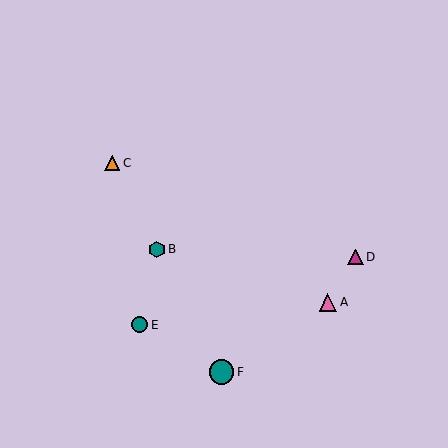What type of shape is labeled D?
Shape D is a magenta triangle.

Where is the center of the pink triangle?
The center of the pink triangle is at (328, 302).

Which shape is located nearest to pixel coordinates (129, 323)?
The teal circle (labeled E) at (139, 325) is nearest to that location.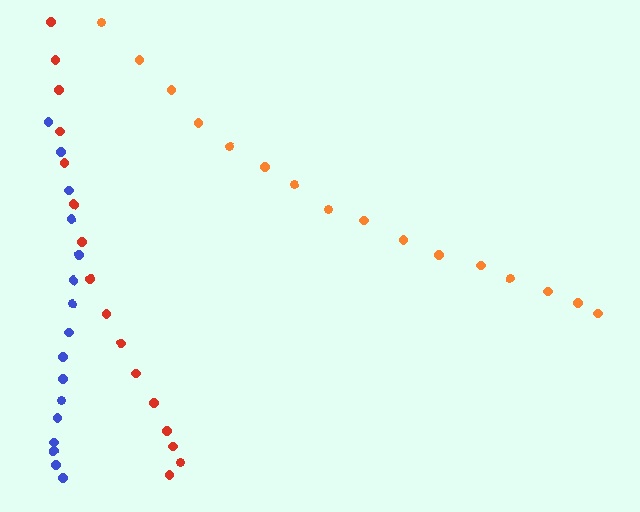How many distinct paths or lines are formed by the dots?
There are 3 distinct paths.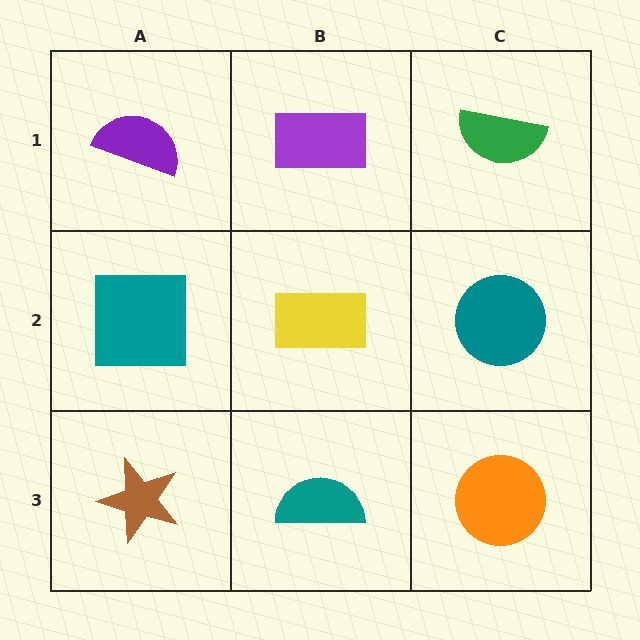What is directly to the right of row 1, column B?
A green semicircle.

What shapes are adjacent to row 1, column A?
A teal square (row 2, column A), a purple rectangle (row 1, column B).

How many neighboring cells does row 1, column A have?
2.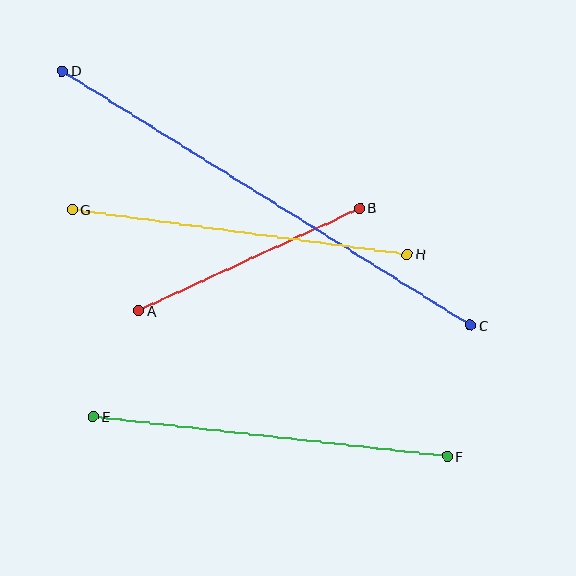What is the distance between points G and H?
The distance is approximately 338 pixels.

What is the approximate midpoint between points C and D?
The midpoint is at approximately (266, 198) pixels.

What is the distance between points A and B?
The distance is approximately 244 pixels.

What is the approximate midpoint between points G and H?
The midpoint is at approximately (240, 232) pixels.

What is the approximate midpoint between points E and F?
The midpoint is at approximately (270, 436) pixels.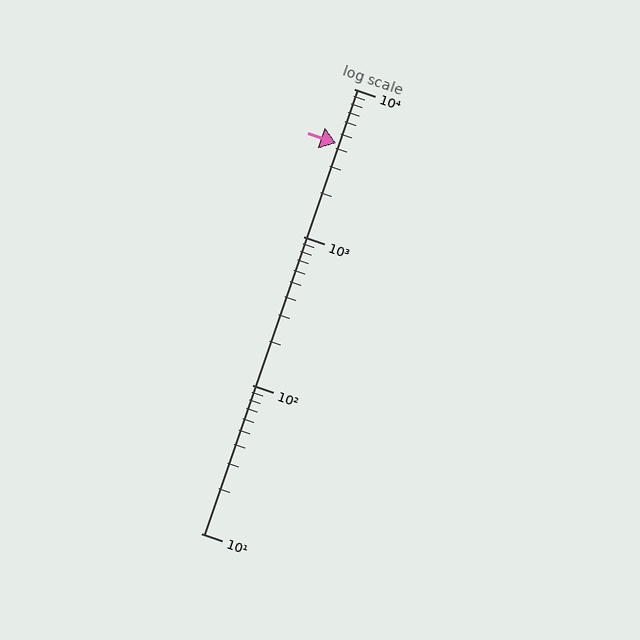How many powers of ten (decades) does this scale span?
The scale spans 3 decades, from 10 to 10000.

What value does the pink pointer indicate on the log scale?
The pointer indicates approximately 4300.